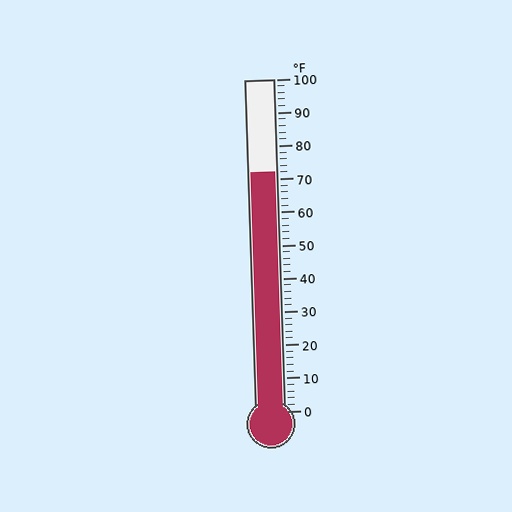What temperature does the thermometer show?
The thermometer shows approximately 72°F.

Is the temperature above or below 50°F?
The temperature is above 50°F.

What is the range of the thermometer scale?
The thermometer scale ranges from 0°F to 100°F.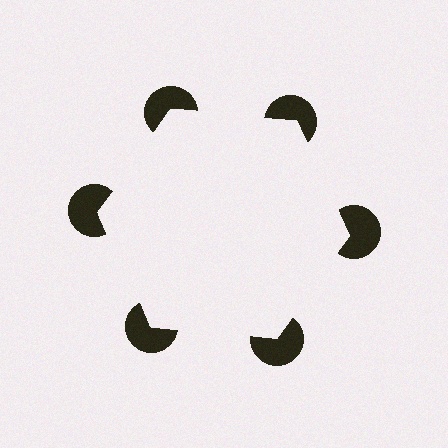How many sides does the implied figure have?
6 sides.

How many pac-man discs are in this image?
There are 6 — one at each vertex of the illusory hexagon.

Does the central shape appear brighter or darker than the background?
It typically appears slightly brighter than the background, even though no actual brightness change is drawn.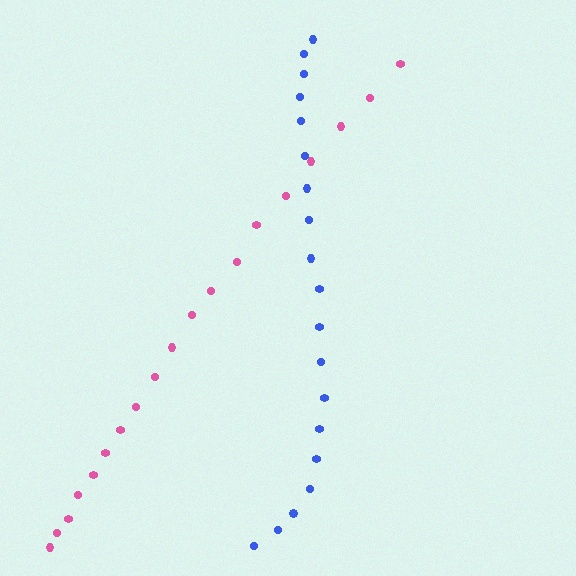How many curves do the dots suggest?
There are 2 distinct paths.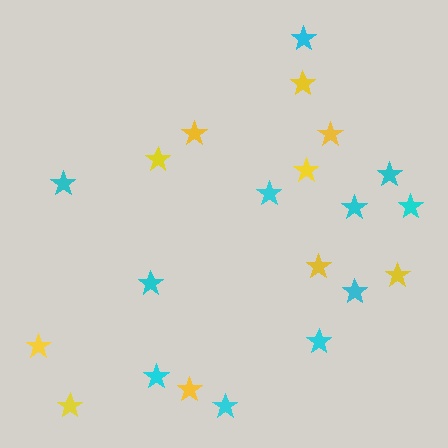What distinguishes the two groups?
There are 2 groups: one group of yellow stars (10) and one group of cyan stars (11).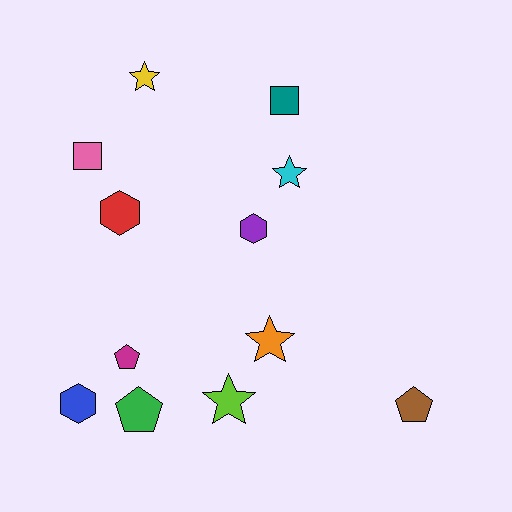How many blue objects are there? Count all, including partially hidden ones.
There is 1 blue object.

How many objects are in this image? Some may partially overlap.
There are 12 objects.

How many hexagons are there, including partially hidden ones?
There are 3 hexagons.